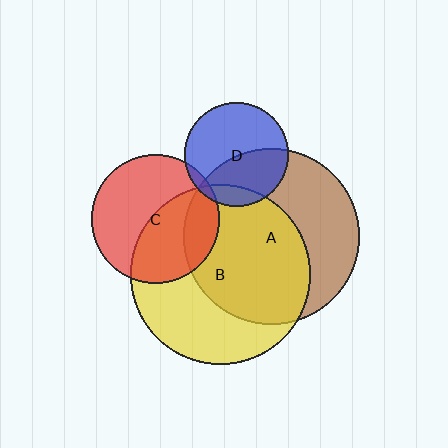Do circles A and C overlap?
Yes.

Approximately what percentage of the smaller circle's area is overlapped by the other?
Approximately 20%.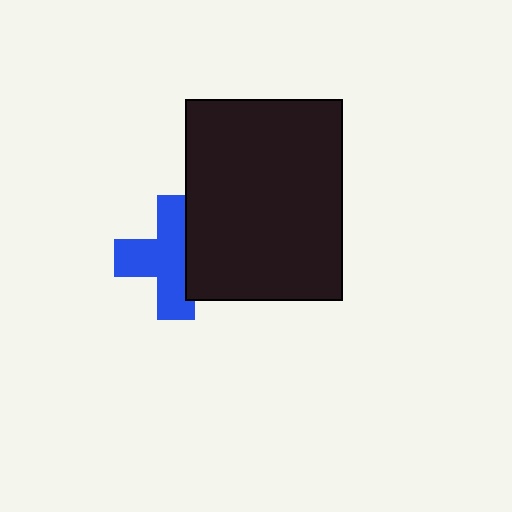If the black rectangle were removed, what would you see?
You would see the complete blue cross.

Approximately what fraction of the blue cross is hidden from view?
Roughly 34% of the blue cross is hidden behind the black rectangle.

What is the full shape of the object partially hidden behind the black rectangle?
The partially hidden object is a blue cross.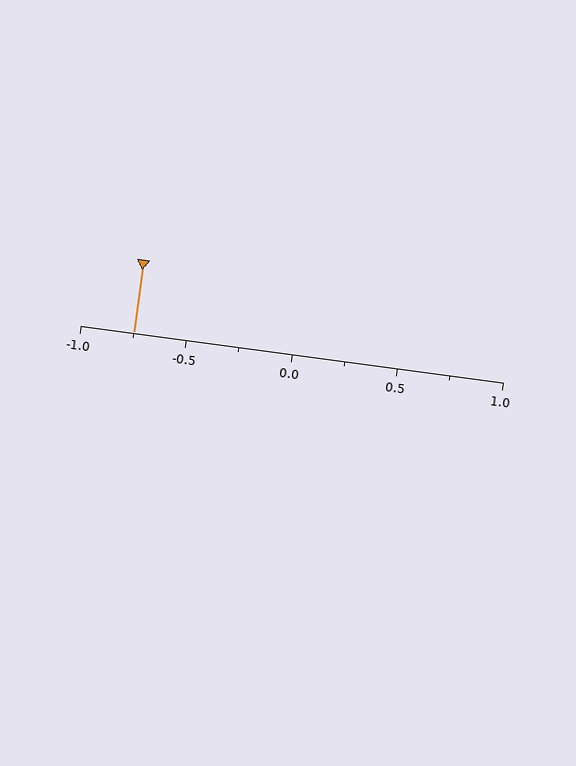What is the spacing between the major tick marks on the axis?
The major ticks are spaced 0.5 apart.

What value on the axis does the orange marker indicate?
The marker indicates approximately -0.75.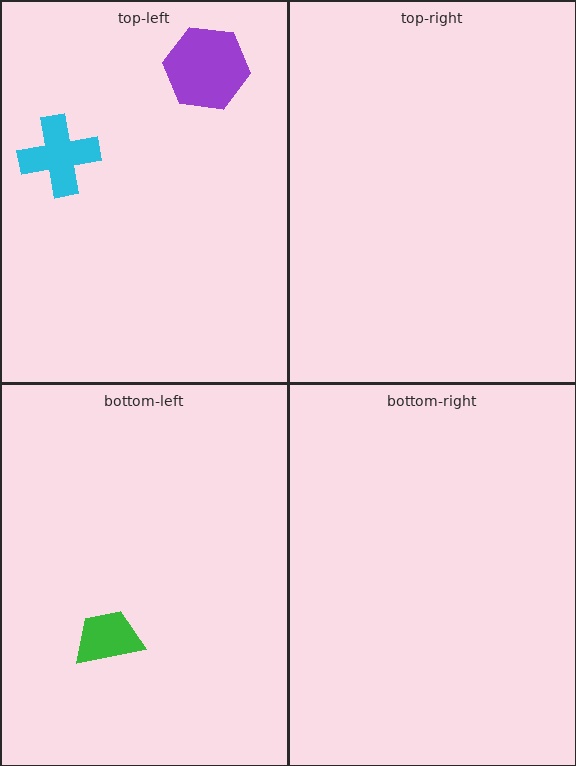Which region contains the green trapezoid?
The bottom-left region.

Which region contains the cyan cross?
The top-left region.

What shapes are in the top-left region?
The purple hexagon, the cyan cross.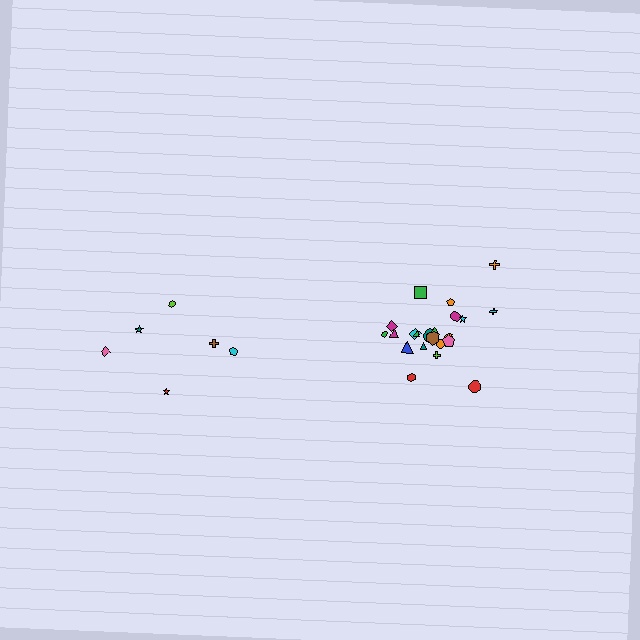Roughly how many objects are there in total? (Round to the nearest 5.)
Roughly 30 objects in total.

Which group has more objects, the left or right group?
The right group.